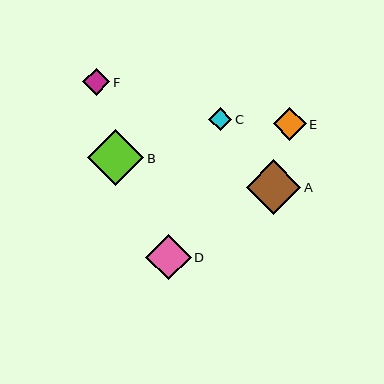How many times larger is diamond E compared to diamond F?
Diamond E is approximately 1.2 times the size of diamond F.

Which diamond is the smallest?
Diamond C is the smallest with a size of approximately 24 pixels.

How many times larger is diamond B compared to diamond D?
Diamond B is approximately 1.2 times the size of diamond D.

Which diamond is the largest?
Diamond B is the largest with a size of approximately 56 pixels.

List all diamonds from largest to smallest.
From largest to smallest: B, A, D, E, F, C.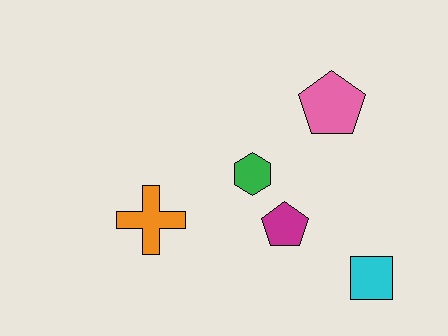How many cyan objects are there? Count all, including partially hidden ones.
There is 1 cyan object.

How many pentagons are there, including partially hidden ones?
There are 2 pentagons.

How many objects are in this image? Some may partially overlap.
There are 5 objects.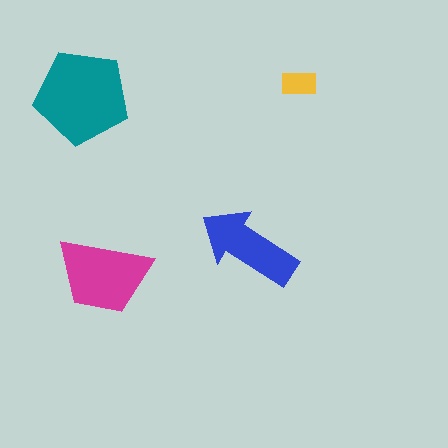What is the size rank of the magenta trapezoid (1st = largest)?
2nd.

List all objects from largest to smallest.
The teal pentagon, the magenta trapezoid, the blue arrow, the yellow rectangle.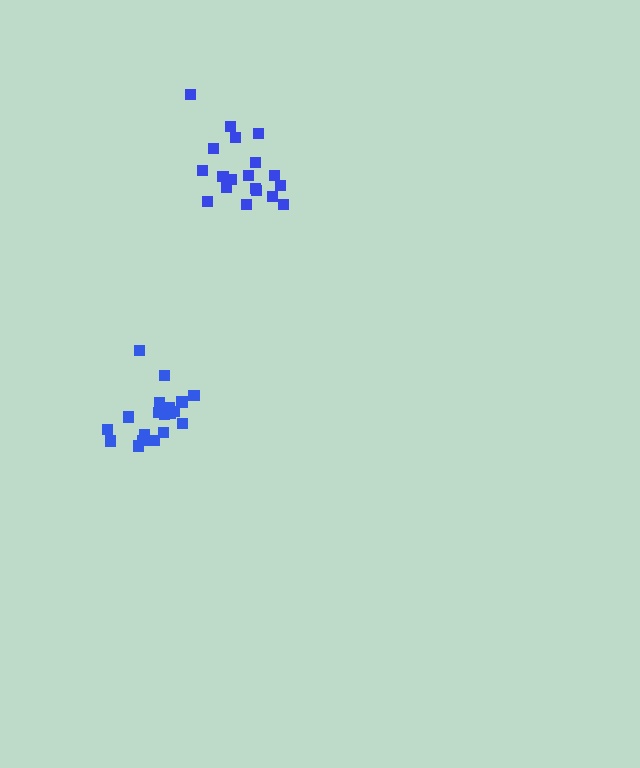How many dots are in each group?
Group 1: 19 dots, Group 2: 19 dots (38 total).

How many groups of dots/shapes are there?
There are 2 groups.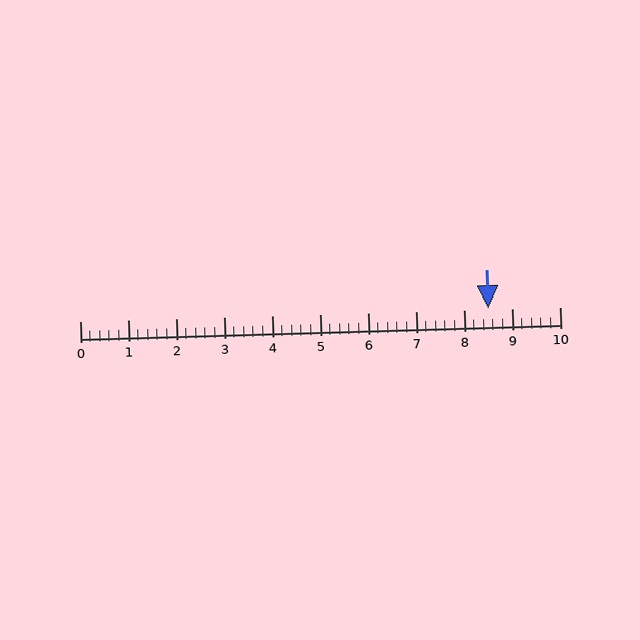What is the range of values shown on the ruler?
The ruler shows values from 0 to 10.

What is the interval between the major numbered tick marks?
The major tick marks are spaced 1 units apart.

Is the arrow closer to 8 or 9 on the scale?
The arrow is closer to 9.